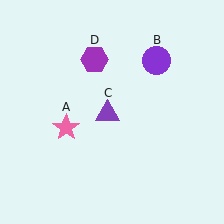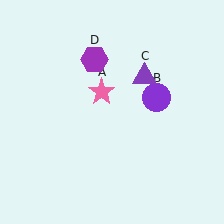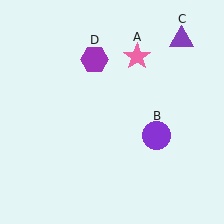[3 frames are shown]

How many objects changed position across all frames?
3 objects changed position: pink star (object A), purple circle (object B), purple triangle (object C).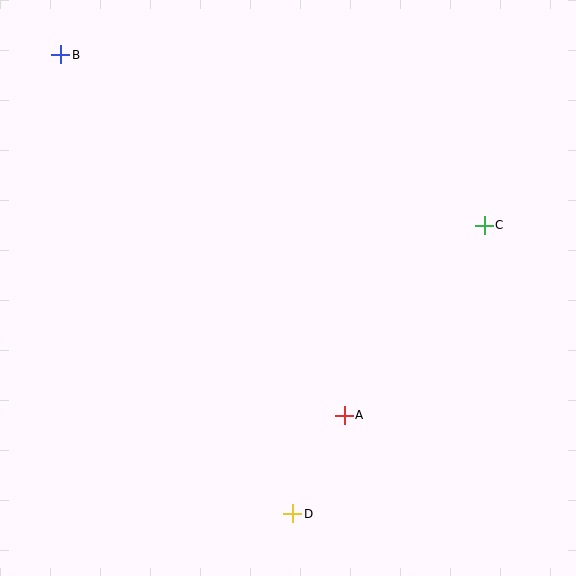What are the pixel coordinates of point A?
Point A is at (344, 415).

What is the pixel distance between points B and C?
The distance between B and C is 456 pixels.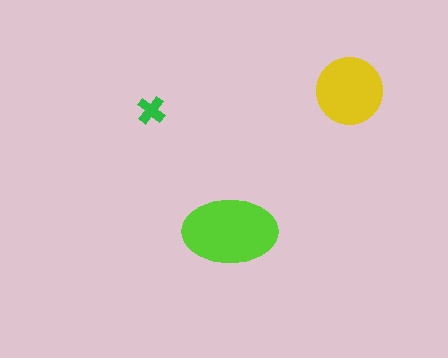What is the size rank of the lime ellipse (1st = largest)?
1st.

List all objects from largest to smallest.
The lime ellipse, the yellow circle, the green cross.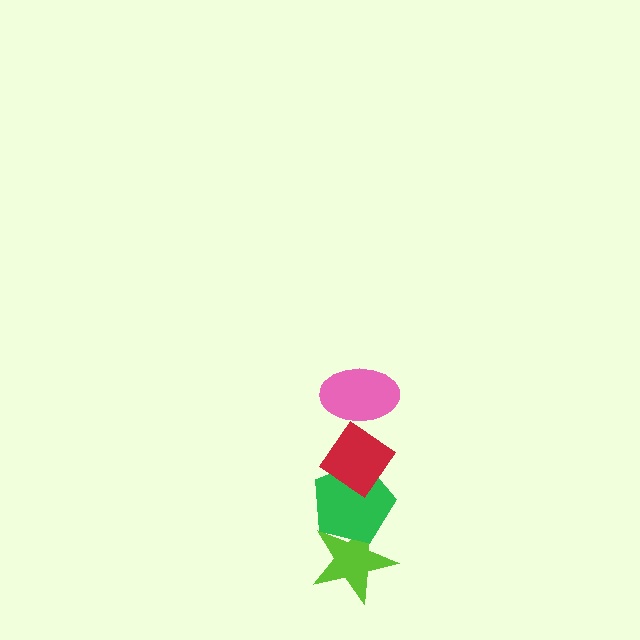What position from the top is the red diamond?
The red diamond is 2nd from the top.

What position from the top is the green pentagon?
The green pentagon is 3rd from the top.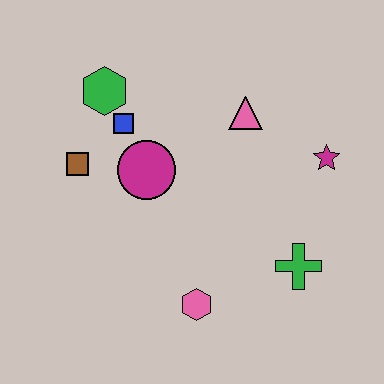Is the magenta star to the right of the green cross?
Yes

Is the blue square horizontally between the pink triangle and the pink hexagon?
No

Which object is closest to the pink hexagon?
The green cross is closest to the pink hexagon.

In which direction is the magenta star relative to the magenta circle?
The magenta star is to the right of the magenta circle.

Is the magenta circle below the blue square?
Yes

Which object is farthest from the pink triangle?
The pink hexagon is farthest from the pink triangle.